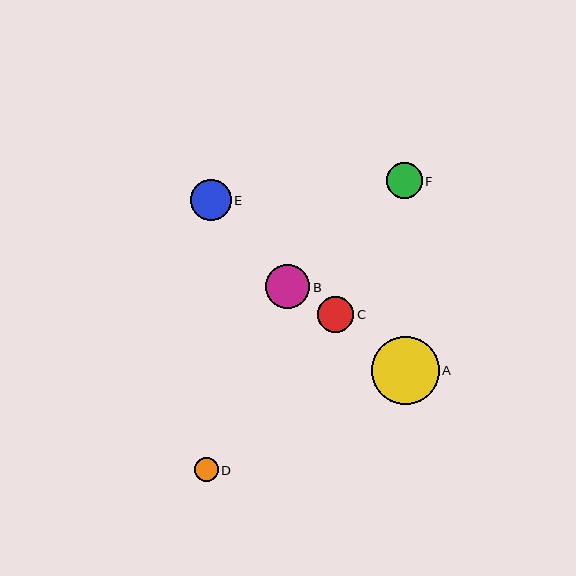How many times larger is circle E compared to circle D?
Circle E is approximately 1.8 times the size of circle D.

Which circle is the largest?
Circle A is the largest with a size of approximately 68 pixels.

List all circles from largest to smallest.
From largest to smallest: A, B, E, C, F, D.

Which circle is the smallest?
Circle D is the smallest with a size of approximately 23 pixels.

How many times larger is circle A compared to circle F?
Circle A is approximately 1.9 times the size of circle F.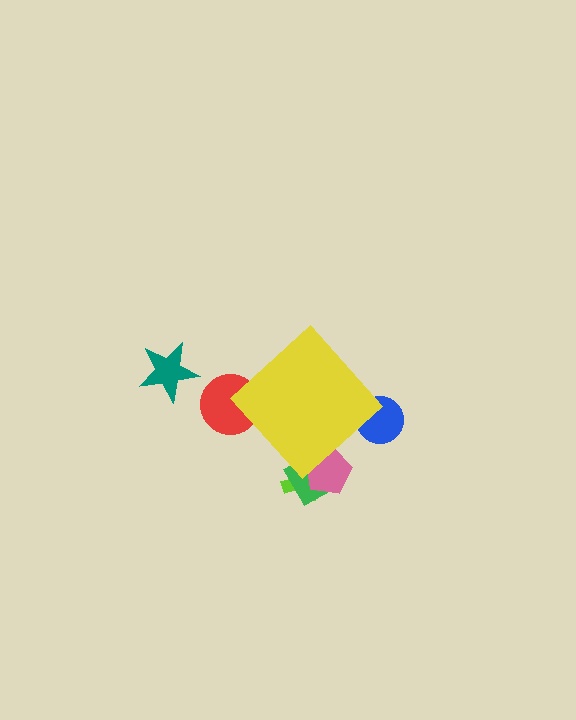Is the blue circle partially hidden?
Yes, the blue circle is partially hidden behind the yellow diamond.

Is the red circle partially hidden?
Yes, the red circle is partially hidden behind the yellow diamond.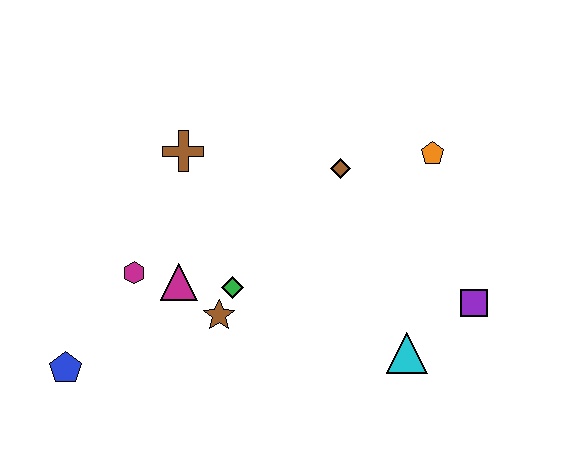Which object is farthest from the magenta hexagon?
The purple square is farthest from the magenta hexagon.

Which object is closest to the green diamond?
The brown star is closest to the green diamond.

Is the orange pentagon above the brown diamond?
Yes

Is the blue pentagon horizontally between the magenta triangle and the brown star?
No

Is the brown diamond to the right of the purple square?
No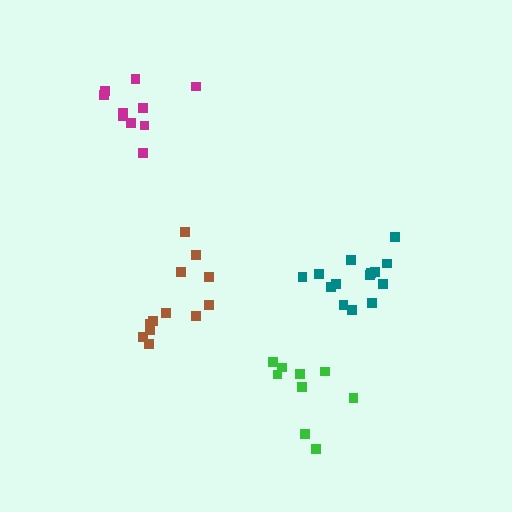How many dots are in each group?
Group 1: 12 dots, Group 2: 14 dots, Group 3: 9 dots, Group 4: 10 dots (45 total).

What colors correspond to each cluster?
The clusters are colored: brown, teal, green, magenta.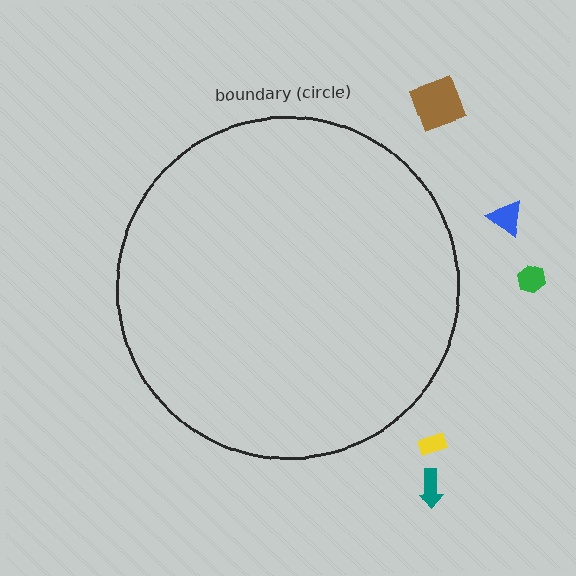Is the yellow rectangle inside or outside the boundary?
Outside.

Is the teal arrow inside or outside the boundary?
Outside.